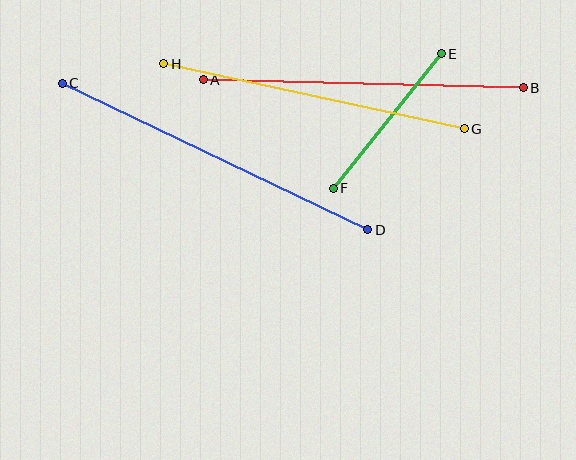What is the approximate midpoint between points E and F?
The midpoint is at approximately (387, 121) pixels.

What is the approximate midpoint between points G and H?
The midpoint is at approximately (314, 96) pixels.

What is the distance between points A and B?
The distance is approximately 320 pixels.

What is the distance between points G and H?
The distance is approximately 308 pixels.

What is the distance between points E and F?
The distance is approximately 173 pixels.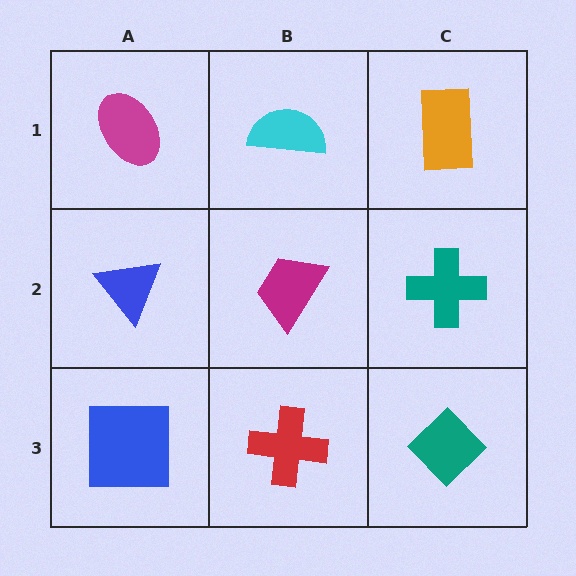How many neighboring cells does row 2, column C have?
3.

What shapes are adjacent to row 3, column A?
A blue triangle (row 2, column A), a red cross (row 3, column B).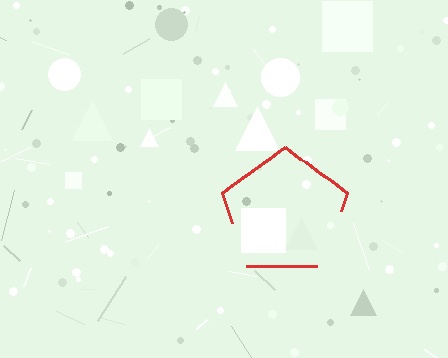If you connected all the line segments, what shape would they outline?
They would outline a pentagon.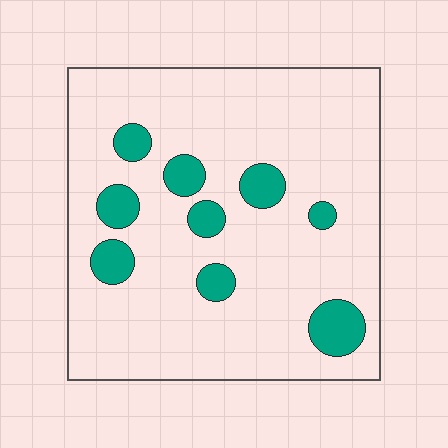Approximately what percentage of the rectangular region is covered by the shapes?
Approximately 15%.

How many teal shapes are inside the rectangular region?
9.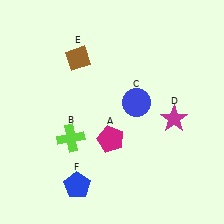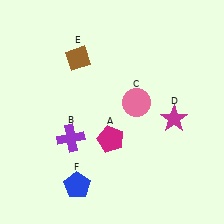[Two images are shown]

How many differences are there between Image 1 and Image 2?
There are 2 differences between the two images.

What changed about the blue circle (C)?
In Image 1, C is blue. In Image 2, it changed to pink.